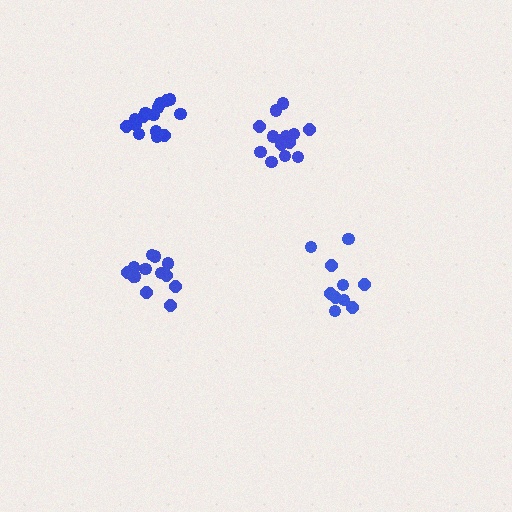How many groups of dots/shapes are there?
There are 4 groups.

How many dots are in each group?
Group 1: 13 dots, Group 2: 10 dots, Group 3: 15 dots, Group 4: 14 dots (52 total).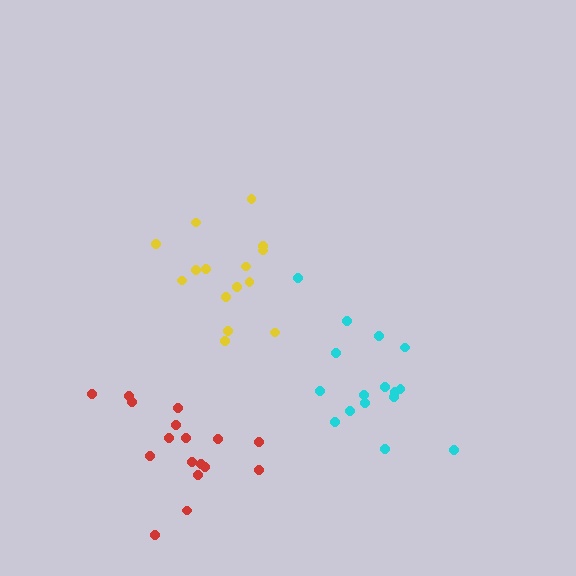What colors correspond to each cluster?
The clusters are colored: yellow, cyan, red.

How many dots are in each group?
Group 1: 15 dots, Group 2: 16 dots, Group 3: 17 dots (48 total).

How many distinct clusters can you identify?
There are 3 distinct clusters.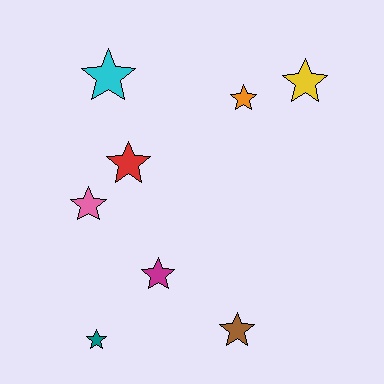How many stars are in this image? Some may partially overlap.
There are 8 stars.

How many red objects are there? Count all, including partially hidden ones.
There is 1 red object.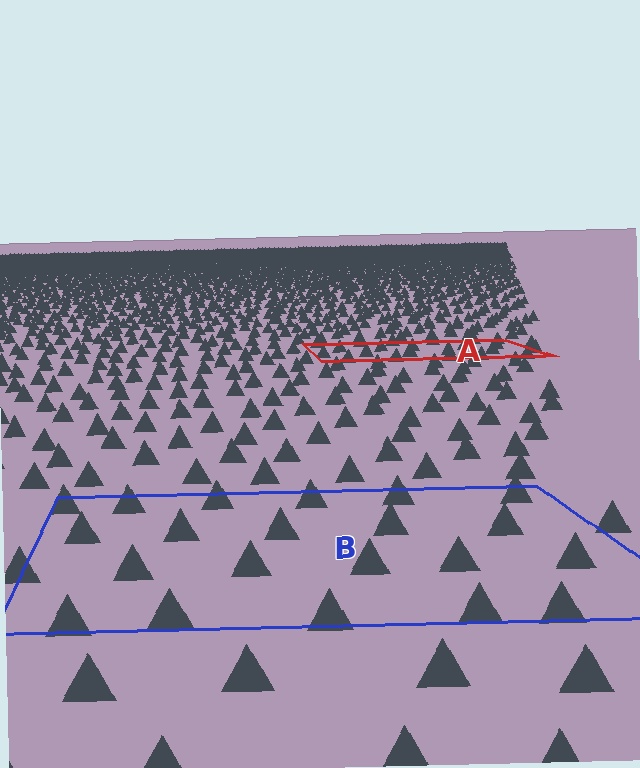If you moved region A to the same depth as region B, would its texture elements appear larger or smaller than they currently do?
They would appear larger. At a closer depth, the same texture elements are projected at a bigger on-screen size.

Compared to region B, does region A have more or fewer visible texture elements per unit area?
Region A has more texture elements per unit area — they are packed more densely because it is farther away.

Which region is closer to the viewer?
Region B is closer. The texture elements there are larger and more spread out.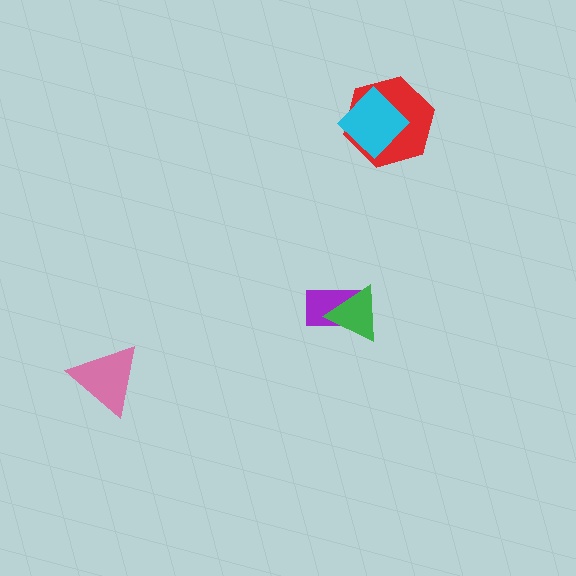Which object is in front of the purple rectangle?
The green triangle is in front of the purple rectangle.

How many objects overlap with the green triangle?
1 object overlaps with the green triangle.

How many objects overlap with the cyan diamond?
1 object overlaps with the cyan diamond.